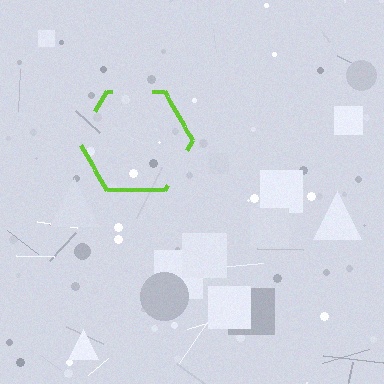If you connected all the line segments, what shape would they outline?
They would outline a hexagon.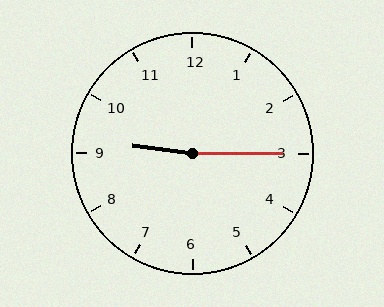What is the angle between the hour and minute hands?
Approximately 172 degrees.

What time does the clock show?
9:15.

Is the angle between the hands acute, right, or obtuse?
It is obtuse.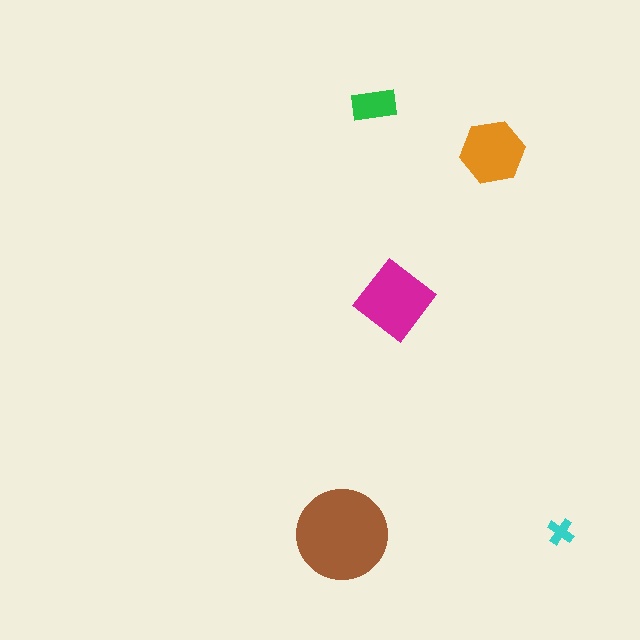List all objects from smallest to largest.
The cyan cross, the green rectangle, the orange hexagon, the magenta diamond, the brown circle.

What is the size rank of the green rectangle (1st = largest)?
4th.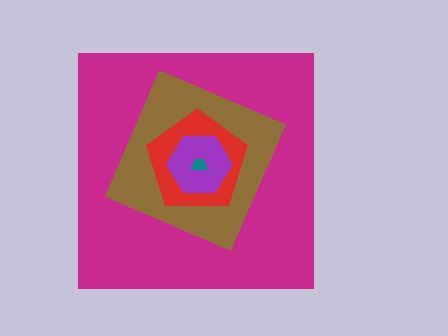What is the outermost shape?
The magenta square.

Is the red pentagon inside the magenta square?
Yes.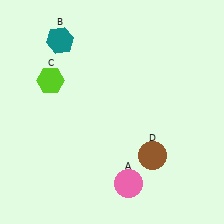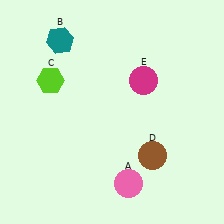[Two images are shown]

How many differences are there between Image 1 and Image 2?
There is 1 difference between the two images.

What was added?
A magenta circle (E) was added in Image 2.